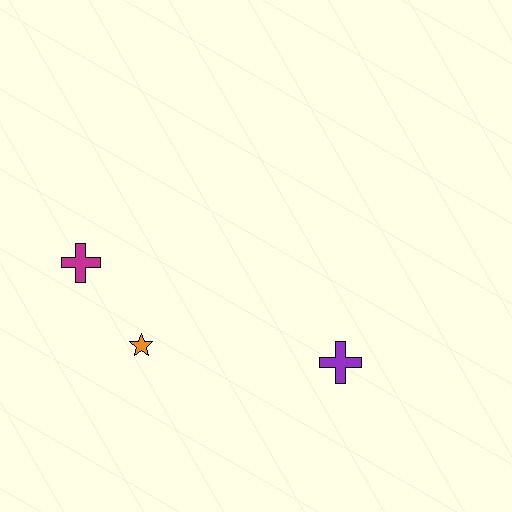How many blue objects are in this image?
There are no blue objects.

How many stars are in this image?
There is 1 star.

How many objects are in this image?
There are 3 objects.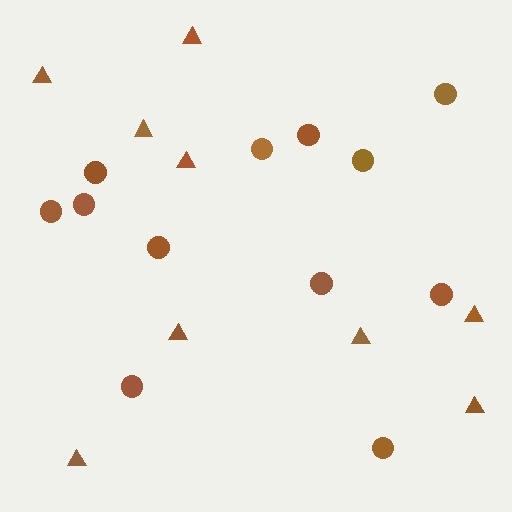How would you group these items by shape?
There are 2 groups: one group of circles (12) and one group of triangles (9).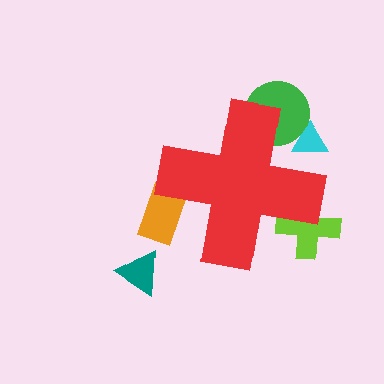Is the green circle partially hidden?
Yes, the green circle is partially hidden behind the red cross.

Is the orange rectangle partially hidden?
Yes, the orange rectangle is partially hidden behind the red cross.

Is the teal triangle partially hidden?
No, the teal triangle is fully visible.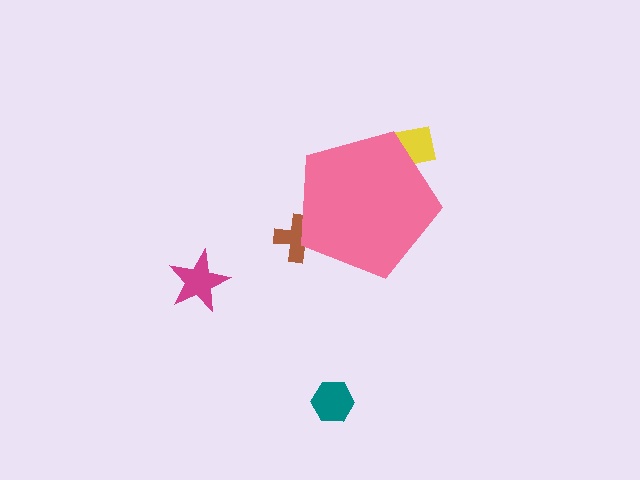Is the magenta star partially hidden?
No, the magenta star is fully visible.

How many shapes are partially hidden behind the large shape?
2 shapes are partially hidden.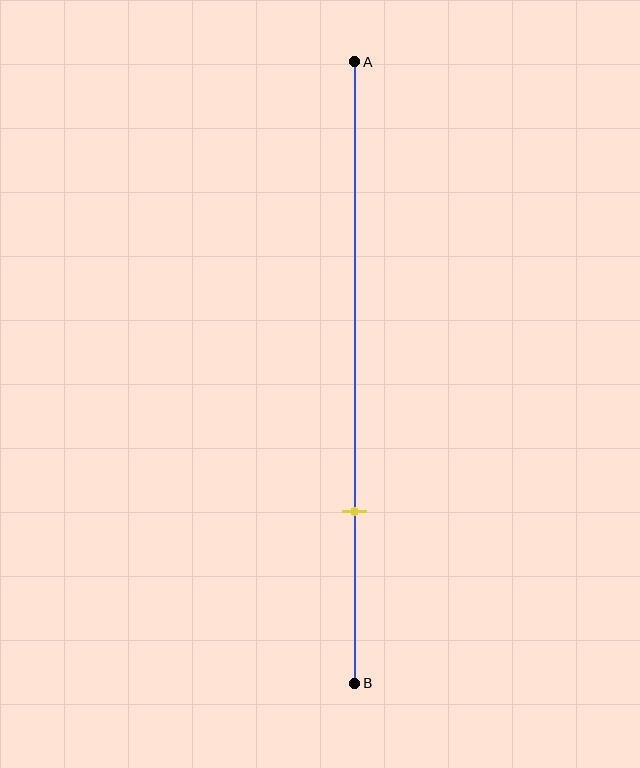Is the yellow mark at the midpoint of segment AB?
No, the mark is at about 70% from A, not at the 50% midpoint.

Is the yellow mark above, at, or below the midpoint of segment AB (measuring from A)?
The yellow mark is below the midpoint of segment AB.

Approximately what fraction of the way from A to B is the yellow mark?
The yellow mark is approximately 70% of the way from A to B.